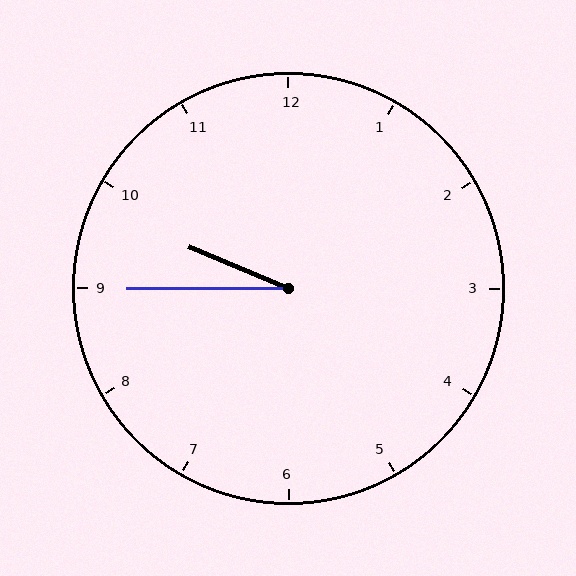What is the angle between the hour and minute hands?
Approximately 22 degrees.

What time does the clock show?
9:45.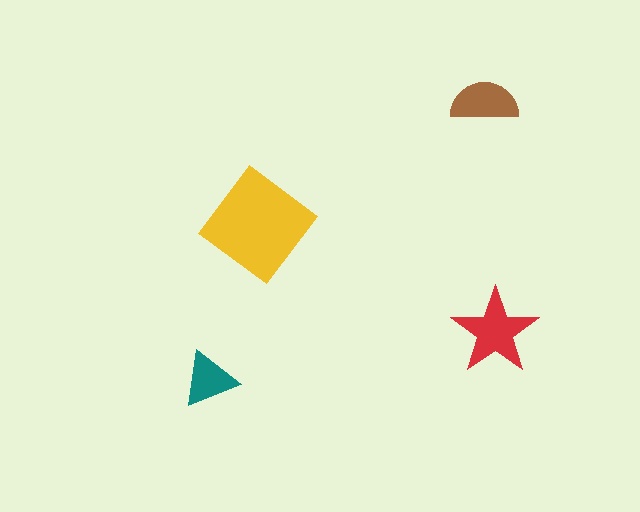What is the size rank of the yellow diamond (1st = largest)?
1st.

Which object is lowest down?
The teal triangle is bottommost.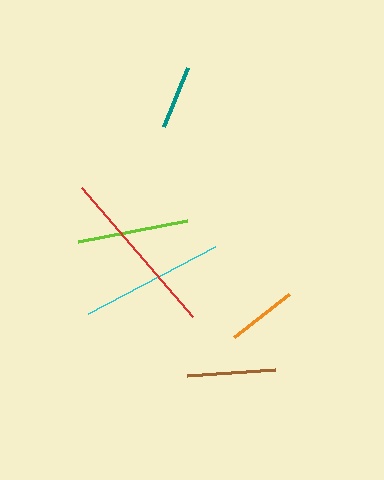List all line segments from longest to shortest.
From longest to shortest: red, cyan, lime, brown, orange, teal.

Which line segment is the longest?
The red line is the longest at approximately 171 pixels.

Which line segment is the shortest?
The teal line is the shortest at approximately 64 pixels.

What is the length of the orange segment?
The orange segment is approximately 69 pixels long.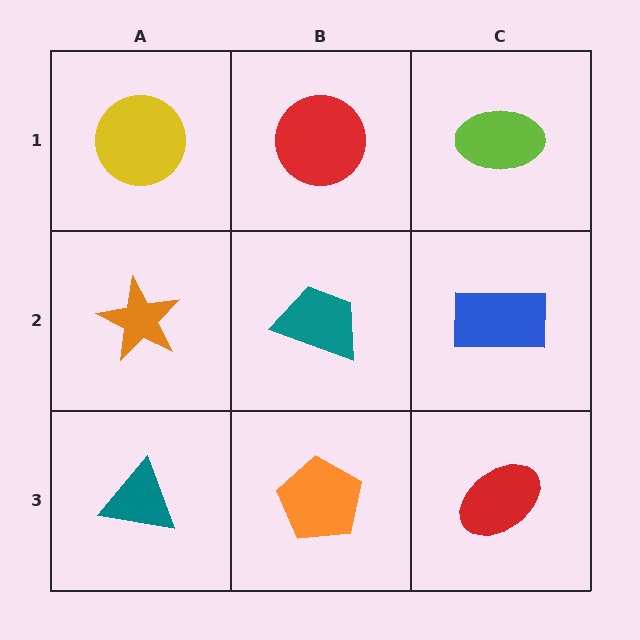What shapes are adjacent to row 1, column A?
An orange star (row 2, column A), a red circle (row 1, column B).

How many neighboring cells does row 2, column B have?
4.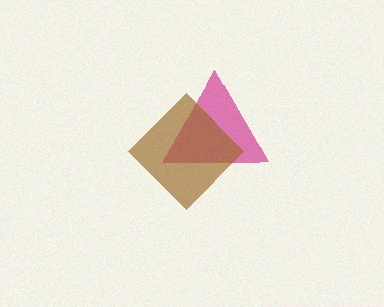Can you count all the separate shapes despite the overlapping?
Yes, there are 2 separate shapes.